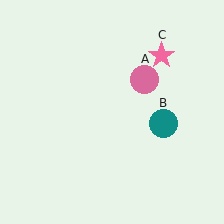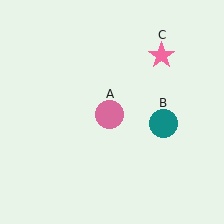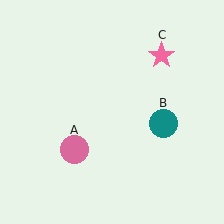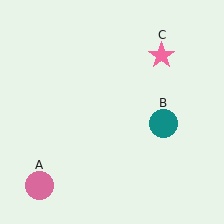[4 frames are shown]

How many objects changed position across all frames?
1 object changed position: pink circle (object A).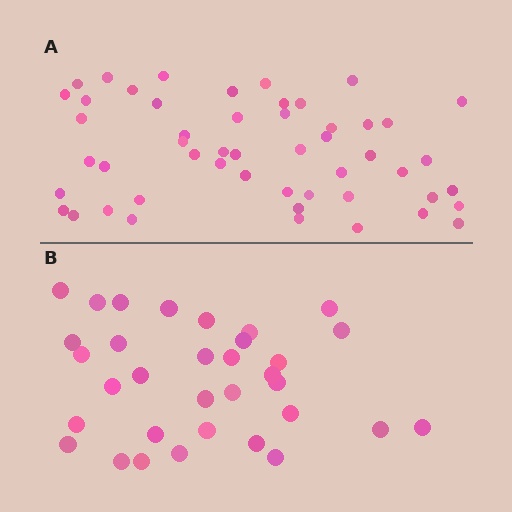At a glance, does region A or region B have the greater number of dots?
Region A (the top region) has more dots.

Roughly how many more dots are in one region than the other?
Region A has approximately 20 more dots than region B.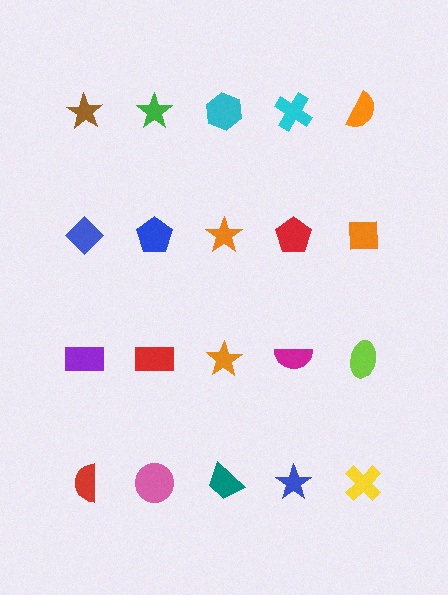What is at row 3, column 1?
A purple rectangle.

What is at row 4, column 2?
A pink circle.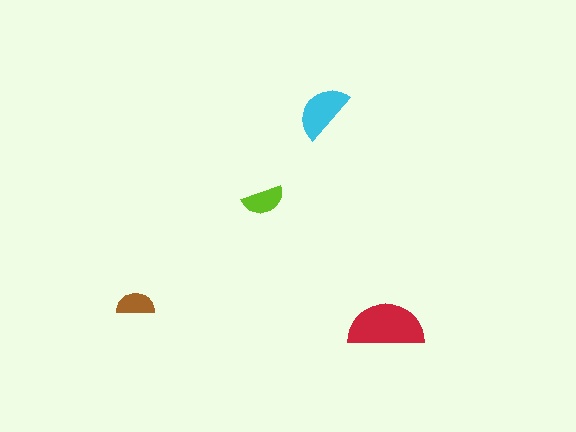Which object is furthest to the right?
The red semicircle is rightmost.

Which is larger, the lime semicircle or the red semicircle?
The red one.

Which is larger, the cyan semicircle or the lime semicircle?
The cyan one.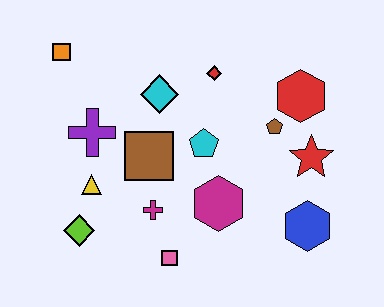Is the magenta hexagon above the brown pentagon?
No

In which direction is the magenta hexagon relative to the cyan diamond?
The magenta hexagon is below the cyan diamond.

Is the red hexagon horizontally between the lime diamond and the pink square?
No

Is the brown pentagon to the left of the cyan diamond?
No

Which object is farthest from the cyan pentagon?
The orange square is farthest from the cyan pentagon.